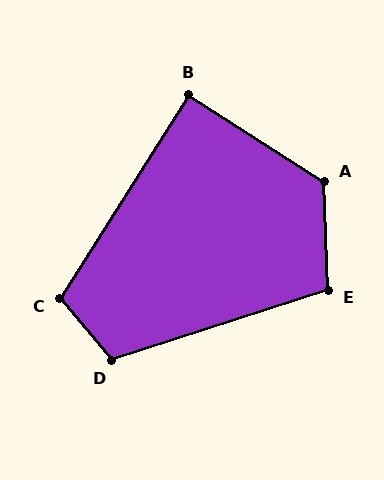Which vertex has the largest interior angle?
A, at approximately 124 degrees.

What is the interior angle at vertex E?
Approximately 106 degrees (obtuse).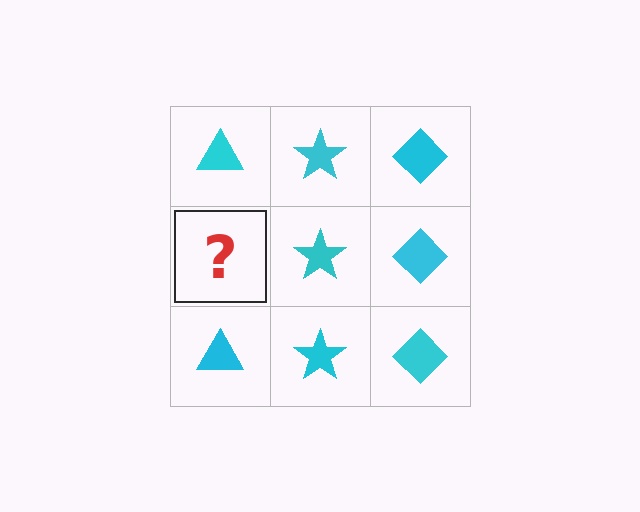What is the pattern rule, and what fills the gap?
The rule is that each column has a consistent shape. The gap should be filled with a cyan triangle.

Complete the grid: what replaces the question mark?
The question mark should be replaced with a cyan triangle.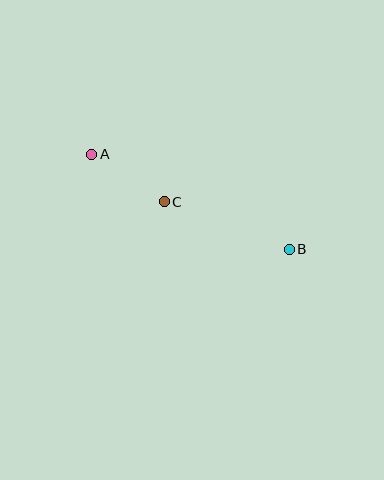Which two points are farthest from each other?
Points A and B are farthest from each other.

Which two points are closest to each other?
Points A and C are closest to each other.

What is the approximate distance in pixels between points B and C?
The distance between B and C is approximately 134 pixels.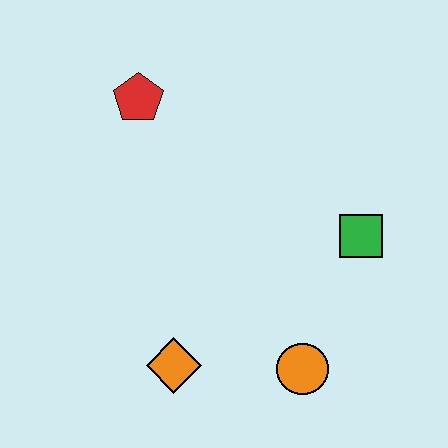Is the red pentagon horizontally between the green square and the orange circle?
No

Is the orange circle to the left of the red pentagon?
No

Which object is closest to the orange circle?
The orange diamond is closest to the orange circle.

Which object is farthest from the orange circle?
The red pentagon is farthest from the orange circle.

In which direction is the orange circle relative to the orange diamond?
The orange circle is to the right of the orange diamond.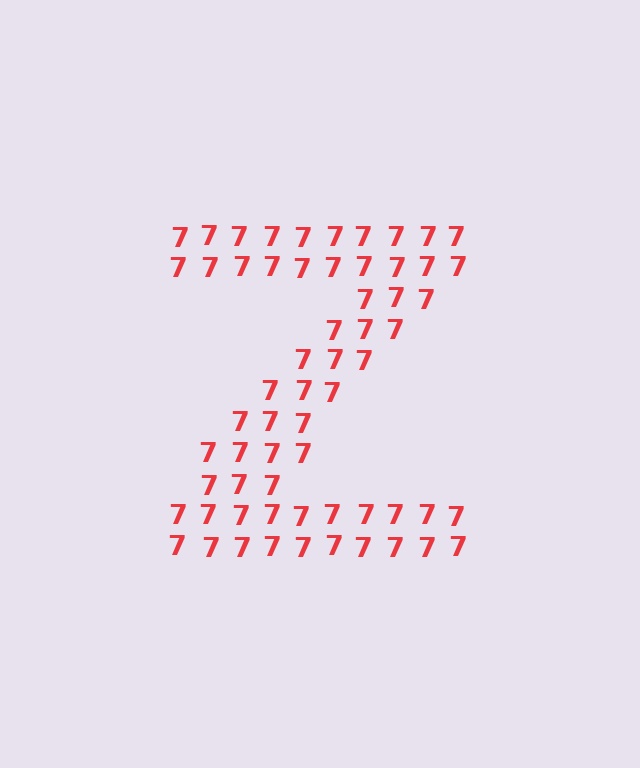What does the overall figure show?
The overall figure shows the letter Z.